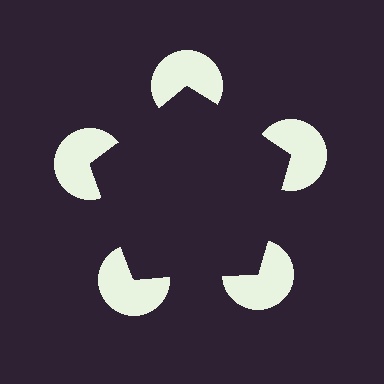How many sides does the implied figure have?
5 sides.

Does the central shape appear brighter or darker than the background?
It typically appears slightly darker than the background, even though no actual brightness change is drawn.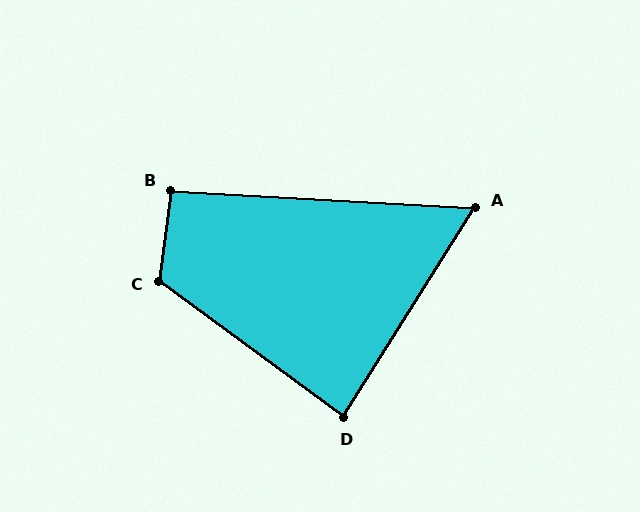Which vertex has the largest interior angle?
C, at approximately 119 degrees.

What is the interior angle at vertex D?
Approximately 86 degrees (approximately right).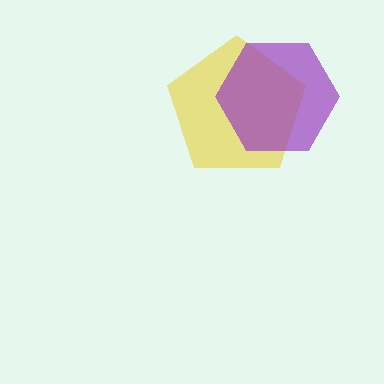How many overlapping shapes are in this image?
There are 2 overlapping shapes in the image.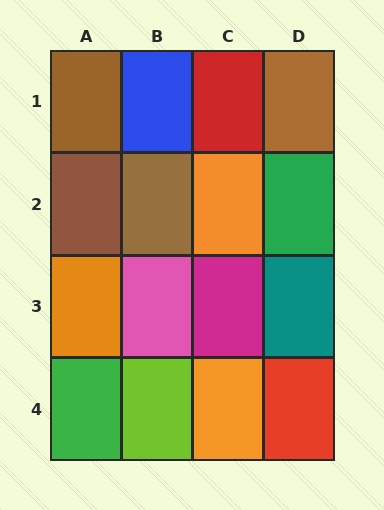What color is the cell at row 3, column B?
Pink.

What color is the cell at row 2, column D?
Green.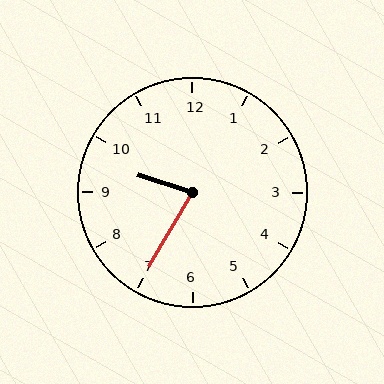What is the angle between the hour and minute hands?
Approximately 78 degrees.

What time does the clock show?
9:35.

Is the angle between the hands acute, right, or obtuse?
It is acute.